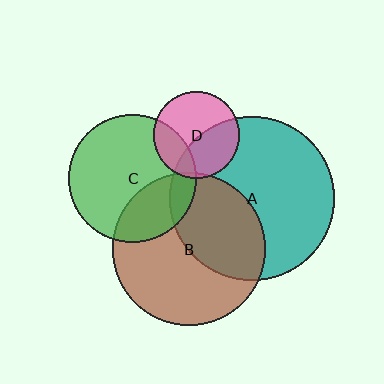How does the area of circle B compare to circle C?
Approximately 1.4 times.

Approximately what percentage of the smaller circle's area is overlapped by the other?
Approximately 40%.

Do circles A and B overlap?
Yes.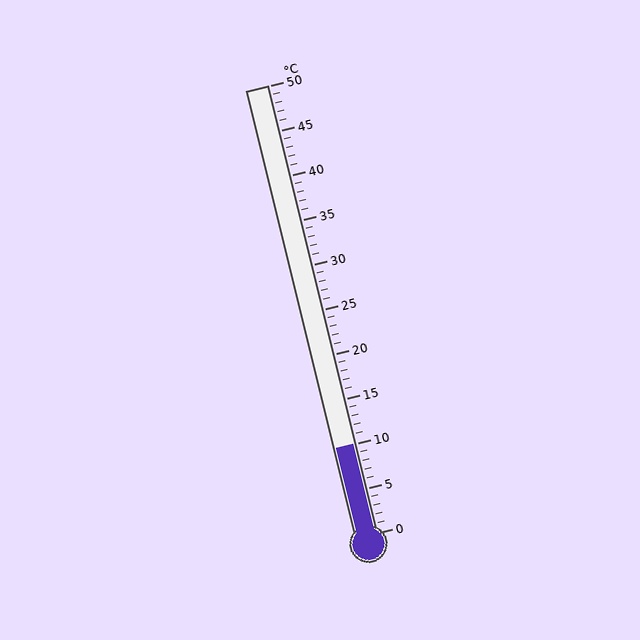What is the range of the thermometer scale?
The thermometer scale ranges from 0°C to 50°C.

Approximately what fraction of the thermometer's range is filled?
The thermometer is filled to approximately 20% of its range.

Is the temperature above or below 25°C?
The temperature is below 25°C.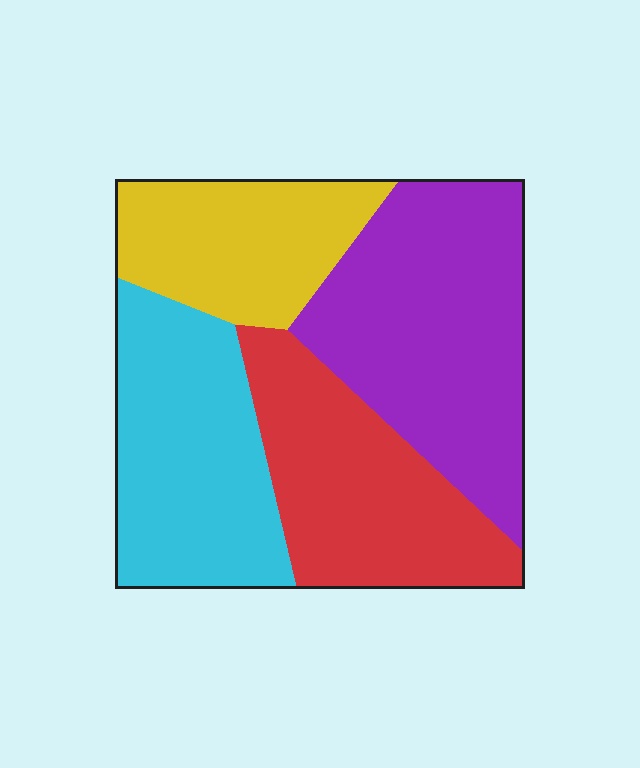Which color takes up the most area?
Purple, at roughly 30%.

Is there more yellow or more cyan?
Cyan.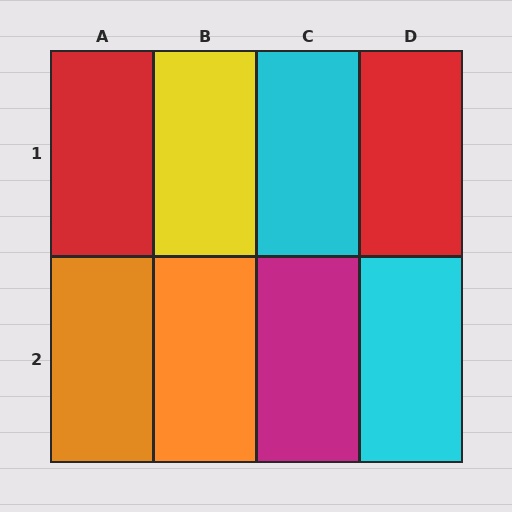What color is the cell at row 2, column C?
Magenta.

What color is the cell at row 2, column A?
Orange.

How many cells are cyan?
2 cells are cyan.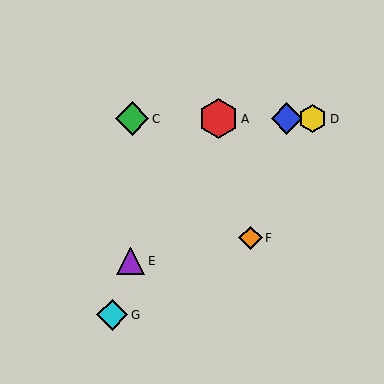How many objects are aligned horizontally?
4 objects (A, B, C, D) are aligned horizontally.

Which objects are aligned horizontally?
Objects A, B, C, D are aligned horizontally.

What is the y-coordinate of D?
Object D is at y≈119.